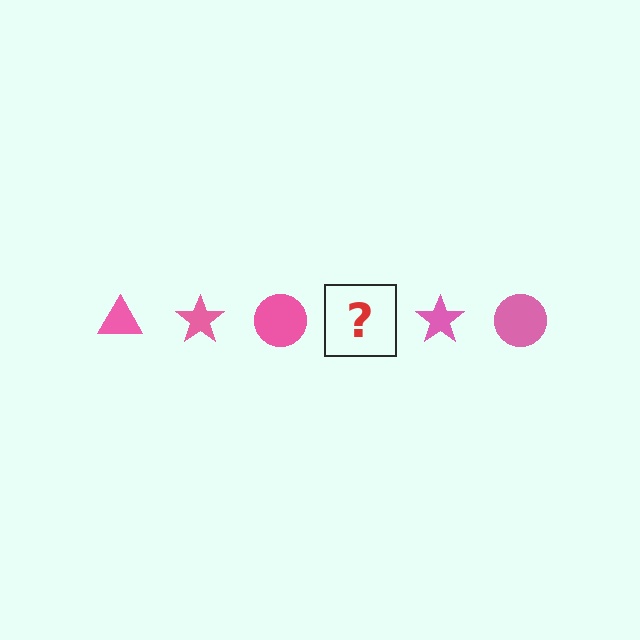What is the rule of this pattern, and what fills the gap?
The rule is that the pattern cycles through triangle, star, circle shapes in pink. The gap should be filled with a pink triangle.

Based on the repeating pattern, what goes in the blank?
The blank should be a pink triangle.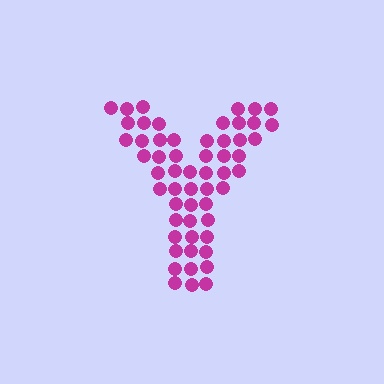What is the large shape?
The large shape is the letter Y.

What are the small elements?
The small elements are circles.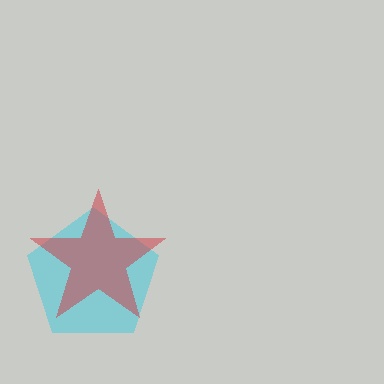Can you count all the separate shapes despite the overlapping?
Yes, there are 2 separate shapes.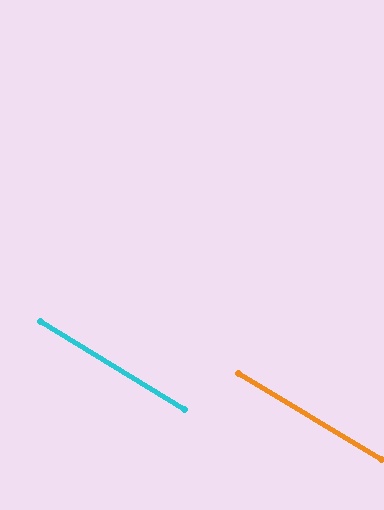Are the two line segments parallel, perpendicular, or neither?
Parallel — their directions differ by only 0.7°.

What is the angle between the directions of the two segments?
Approximately 1 degree.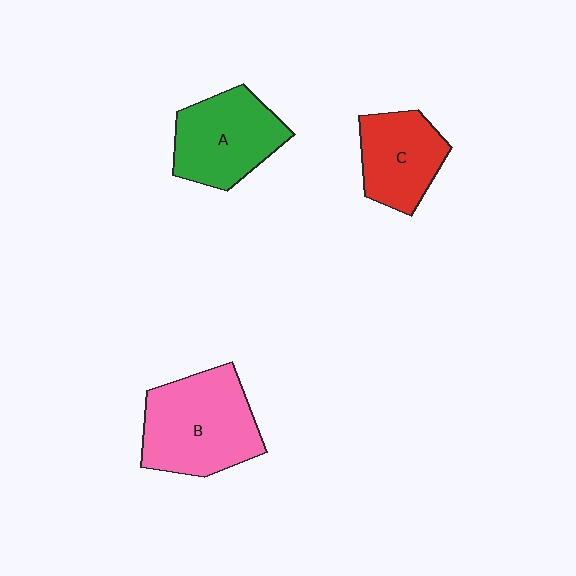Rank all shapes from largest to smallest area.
From largest to smallest: B (pink), A (green), C (red).